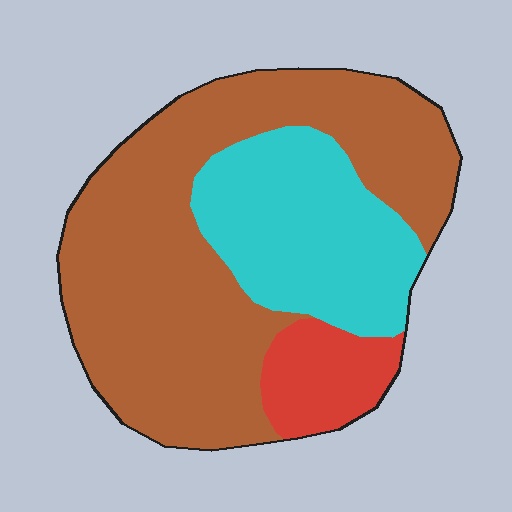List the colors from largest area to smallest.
From largest to smallest: brown, cyan, red.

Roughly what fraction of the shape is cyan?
Cyan covers around 30% of the shape.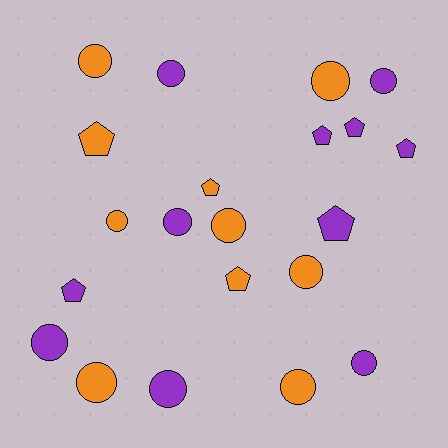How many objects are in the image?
There are 21 objects.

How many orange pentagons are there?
There are 3 orange pentagons.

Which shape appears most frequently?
Circle, with 13 objects.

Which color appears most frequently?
Purple, with 11 objects.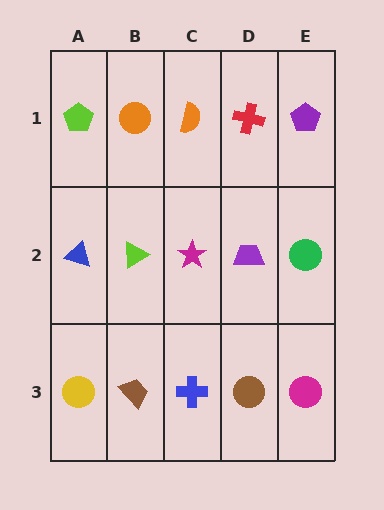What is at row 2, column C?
A magenta star.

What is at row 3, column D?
A brown circle.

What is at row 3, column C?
A blue cross.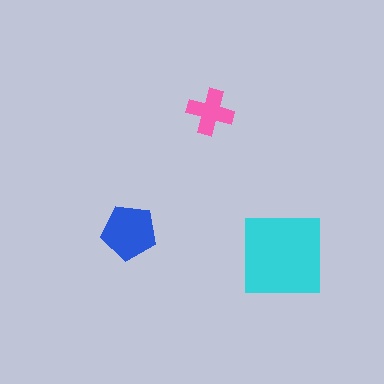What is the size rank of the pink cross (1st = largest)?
3rd.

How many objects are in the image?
There are 3 objects in the image.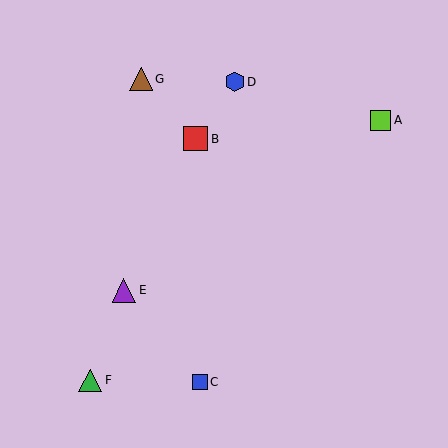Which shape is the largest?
The red square (labeled B) is the largest.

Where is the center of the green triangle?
The center of the green triangle is at (90, 380).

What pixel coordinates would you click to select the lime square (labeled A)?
Click at (381, 120) to select the lime square A.